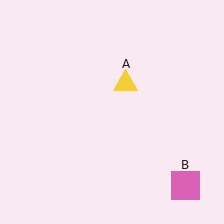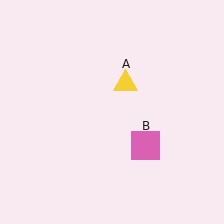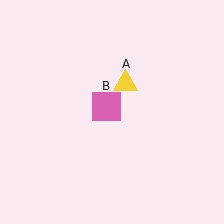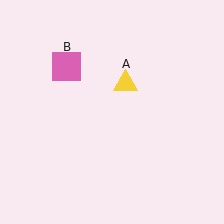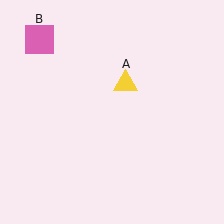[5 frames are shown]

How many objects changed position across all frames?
1 object changed position: pink square (object B).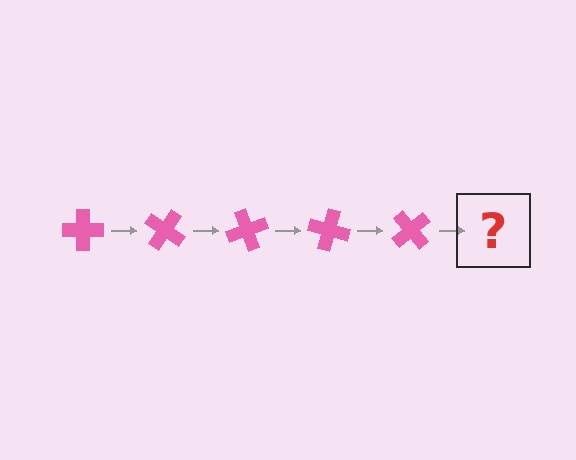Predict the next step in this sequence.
The next step is a pink cross rotated 175 degrees.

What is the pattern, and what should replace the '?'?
The pattern is that the cross rotates 35 degrees each step. The '?' should be a pink cross rotated 175 degrees.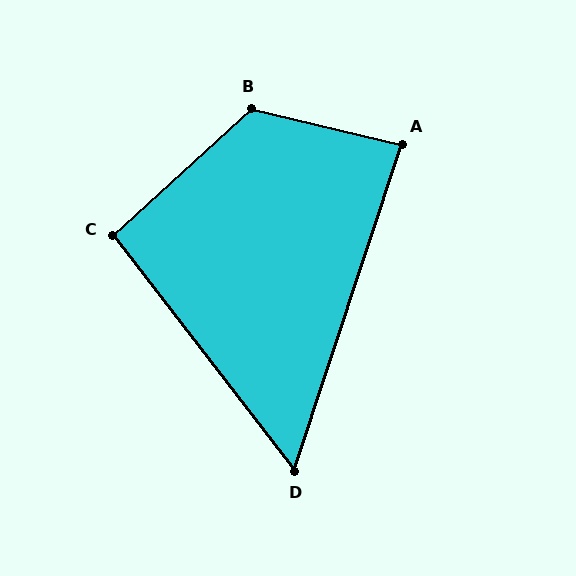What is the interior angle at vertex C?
Approximately 95 degrees (approximately right).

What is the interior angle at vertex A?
Approximately 85 degrees (approximately right).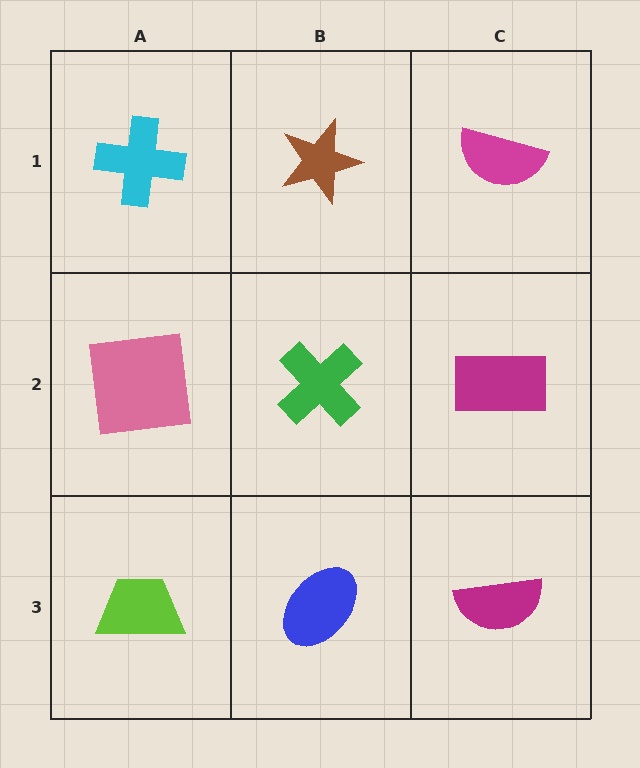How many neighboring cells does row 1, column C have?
2.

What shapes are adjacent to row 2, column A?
A cyan cross (row 1, column A), a lime trapezoid (row 3, column A), a green cross (row 2, column B).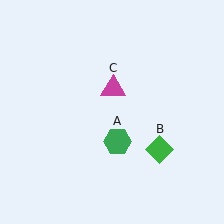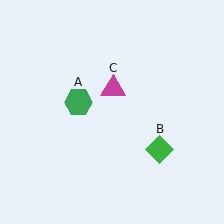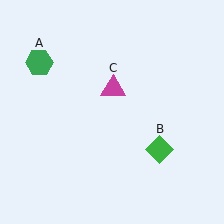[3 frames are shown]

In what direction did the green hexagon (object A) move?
The green hexagon (object A) moved up and to the left.